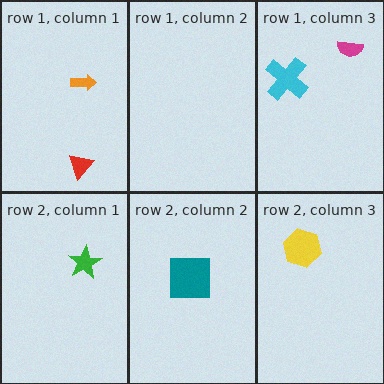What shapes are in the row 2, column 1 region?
The green star.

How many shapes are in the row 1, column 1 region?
2.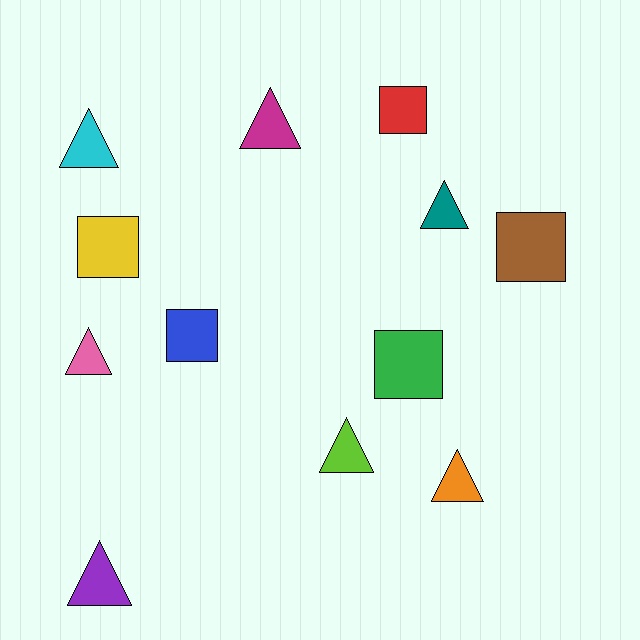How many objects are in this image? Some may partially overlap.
There are 12 objects.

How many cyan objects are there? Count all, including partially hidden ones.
There is 1 cyan object.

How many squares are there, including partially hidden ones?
There are 5 squares.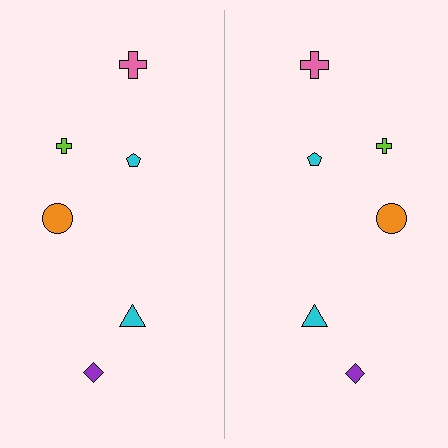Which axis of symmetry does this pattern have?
The pattern has a vertical axis of symmetry running through the center of the image.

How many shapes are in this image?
There are 12 shapes in this image.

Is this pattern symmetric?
Yes, this pattern has bilateral (reflection) symmetry.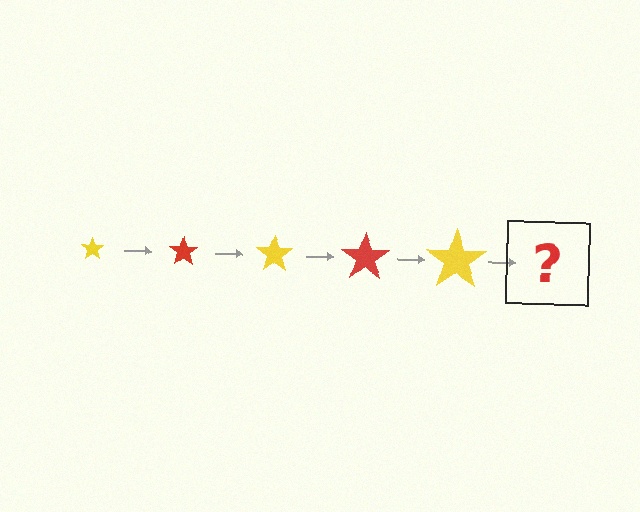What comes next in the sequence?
The next element should be a red star, larger than the previous one.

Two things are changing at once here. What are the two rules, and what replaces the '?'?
The two rules are that the star grows larger each step and the color cycles through yellow and red. The '?' should be a red star, larger than the previous one.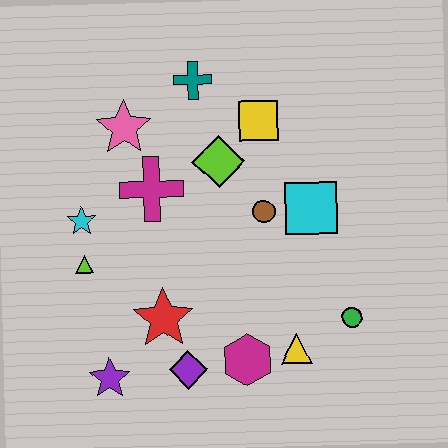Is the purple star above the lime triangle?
No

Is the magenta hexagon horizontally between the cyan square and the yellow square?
No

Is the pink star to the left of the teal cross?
Yes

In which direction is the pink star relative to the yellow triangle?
The pink star is above the yellow triangle.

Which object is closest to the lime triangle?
The cyan star is closest to the lime triangle.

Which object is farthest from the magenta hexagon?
The teal cross is farthest from the magenta hexagon.